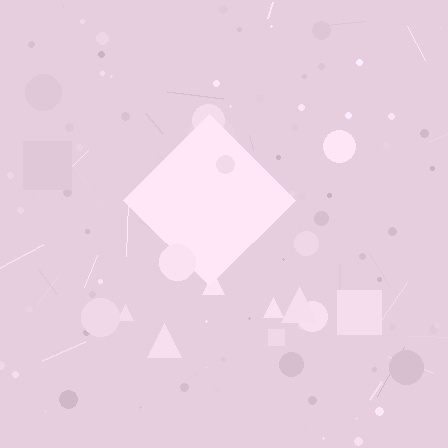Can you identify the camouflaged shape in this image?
The camouflaged shape is a diamond.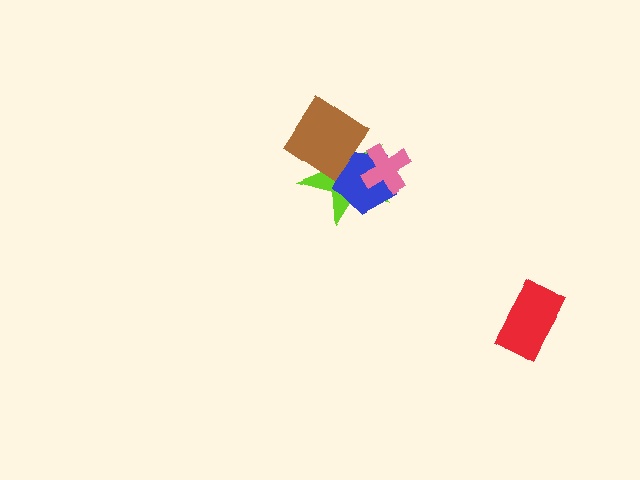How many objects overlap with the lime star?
3 objects overlap with the lime star.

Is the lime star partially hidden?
Yes, it is partially covered by another shape.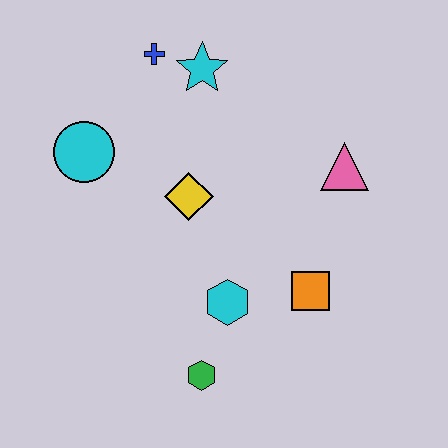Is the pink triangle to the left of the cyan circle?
No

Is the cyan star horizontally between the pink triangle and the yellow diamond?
Yes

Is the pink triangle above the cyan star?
No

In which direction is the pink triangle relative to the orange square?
The pink triangle is above the orange square.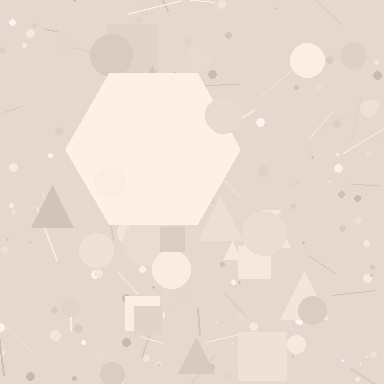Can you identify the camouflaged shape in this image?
The camouflaged shape is a hexagon.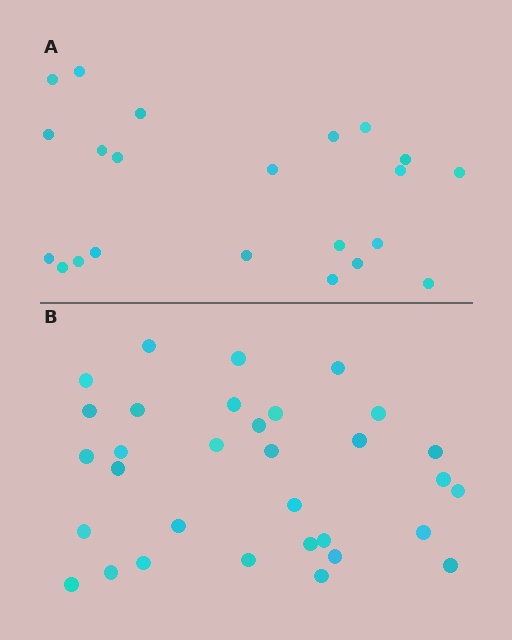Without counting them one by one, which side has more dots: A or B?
Region B (the bottom region) has more dots.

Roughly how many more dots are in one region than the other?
Region B has roughly 10 or so more dots than region A.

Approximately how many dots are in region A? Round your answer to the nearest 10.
About 20 dots. (The exact count is 22, which rounds to 20.)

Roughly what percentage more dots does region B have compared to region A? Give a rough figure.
About 45% more.